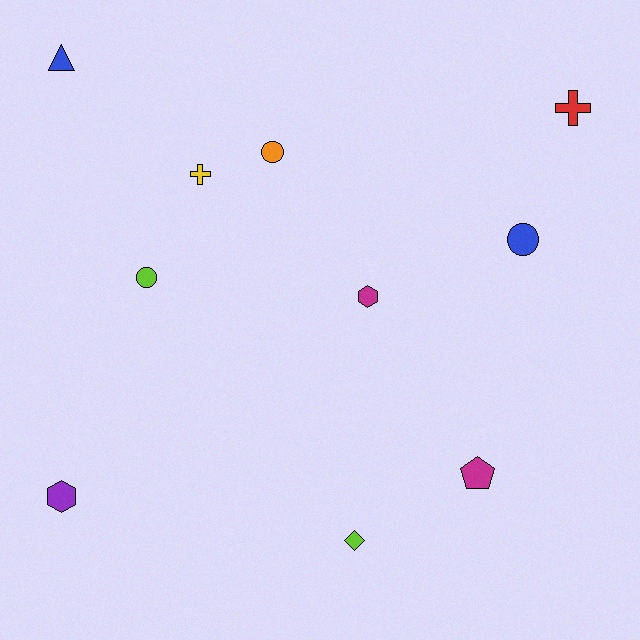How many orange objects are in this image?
There is 1 orange object.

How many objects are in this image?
There are 10 objects.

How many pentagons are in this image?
There is 1 pentagon.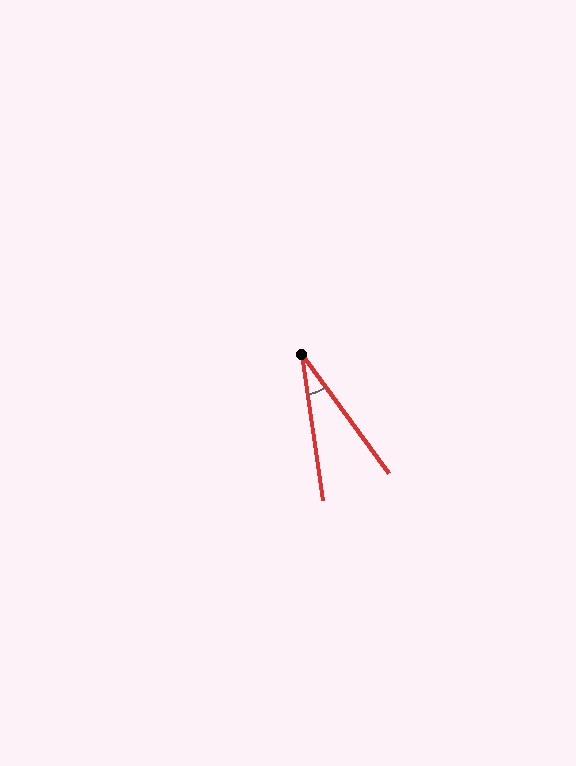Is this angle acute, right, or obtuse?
It is acute.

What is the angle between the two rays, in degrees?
Approximately 28 degrees.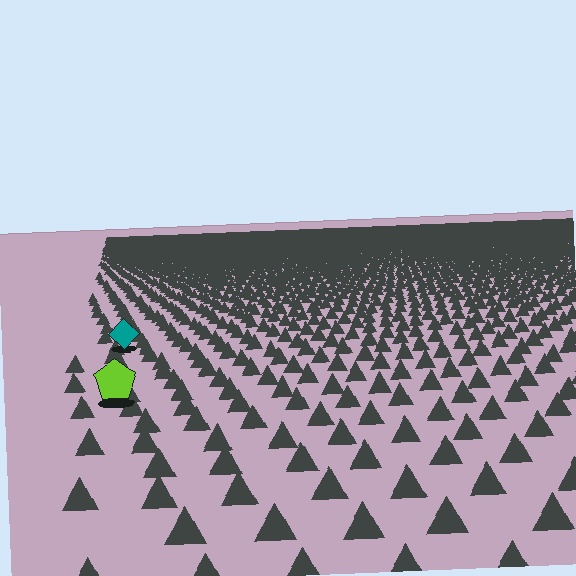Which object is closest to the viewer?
The lime pentagon is closest. The texture marks near it are larger and more spread out.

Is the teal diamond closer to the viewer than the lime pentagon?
No. The lime pentagon is closer — you can tell from the texture gradient: the ground texture is coarser near it.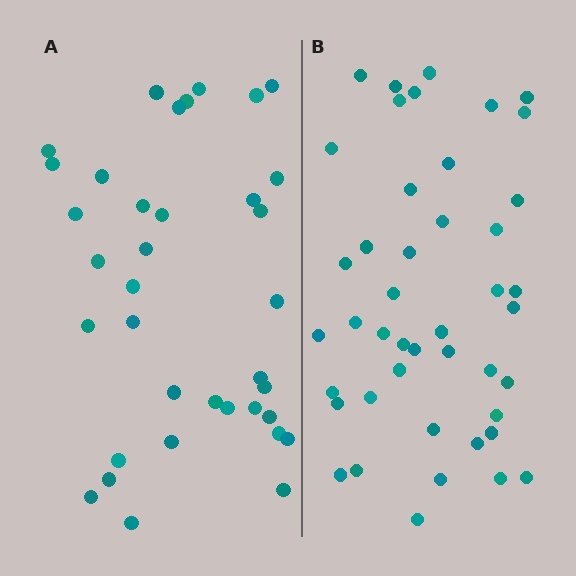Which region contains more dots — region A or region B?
Region B (the right region) has more dots.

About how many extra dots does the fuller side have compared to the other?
Region B has roughly 8 or so more dots than region A.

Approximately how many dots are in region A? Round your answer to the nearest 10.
About 40 dots. (The exact count is 36, which rounds to 40.)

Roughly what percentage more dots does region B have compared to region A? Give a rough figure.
About 20% more.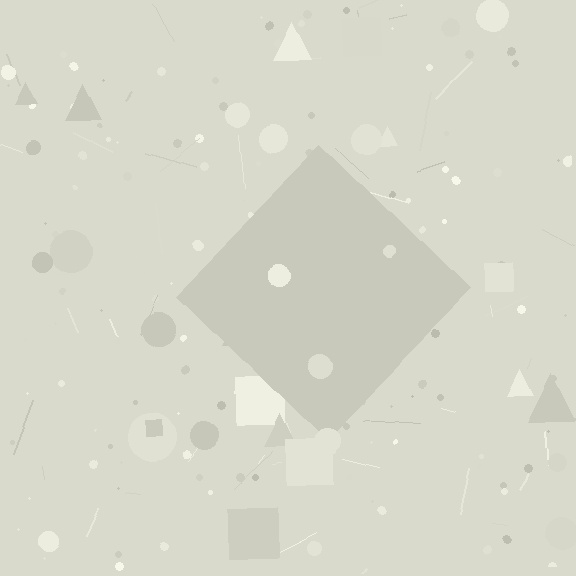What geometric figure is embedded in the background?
A diamond is embedded in the background.